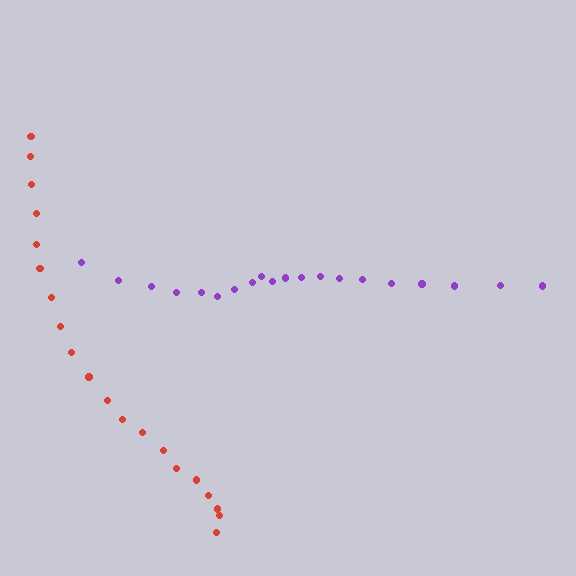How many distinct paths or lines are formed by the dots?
There are 2 distinct paths.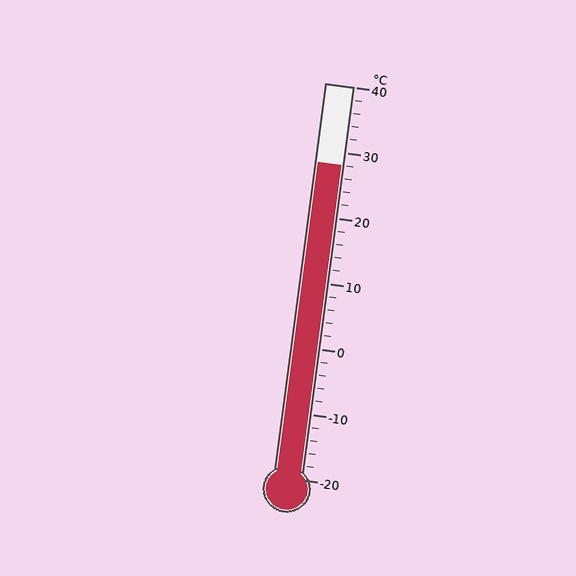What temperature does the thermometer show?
The thermometer shows approximately 28°C.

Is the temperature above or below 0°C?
The temperature is above 0°C.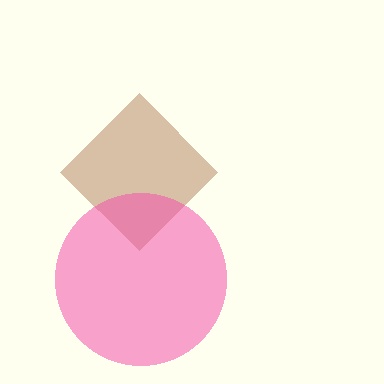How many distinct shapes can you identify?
There are 2 distinct shapes: a brown diamond, a pink circle.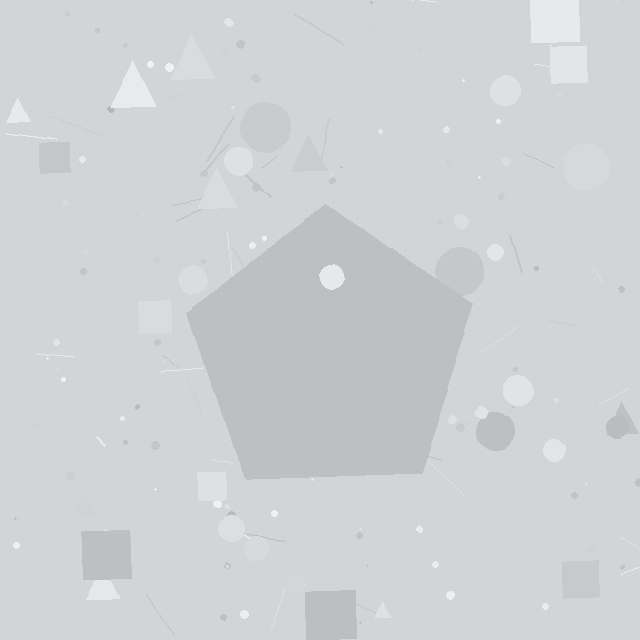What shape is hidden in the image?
A pentagon is hidden in the image.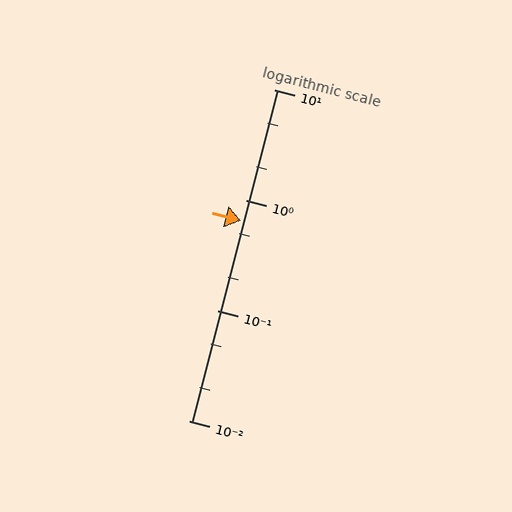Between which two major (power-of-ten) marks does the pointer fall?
The pointer is between 0.1 and 1.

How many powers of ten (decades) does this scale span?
The scale spans 3 decades, from 0.01 to 10.